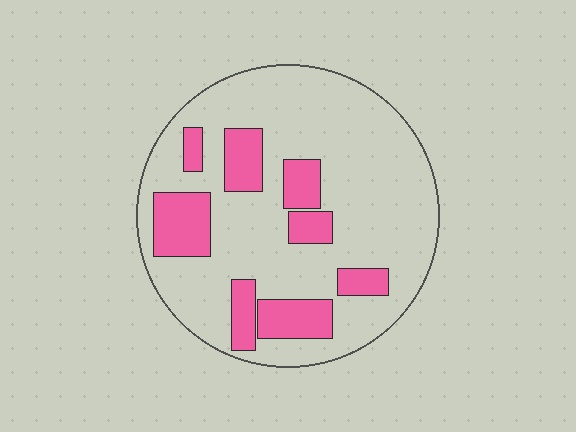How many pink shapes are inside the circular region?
8.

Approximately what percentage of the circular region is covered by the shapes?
Approximately 25%.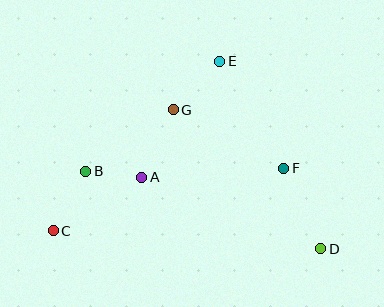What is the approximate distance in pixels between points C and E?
The distance between C and E is approximately 238 pixels.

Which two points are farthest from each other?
Points C and D are farthest from each other.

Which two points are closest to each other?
Points A and B are closest to each other.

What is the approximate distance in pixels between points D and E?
The distance between D and E is approximately 213 pixels.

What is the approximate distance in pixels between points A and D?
The distance between A and D is approximately 193 pixels.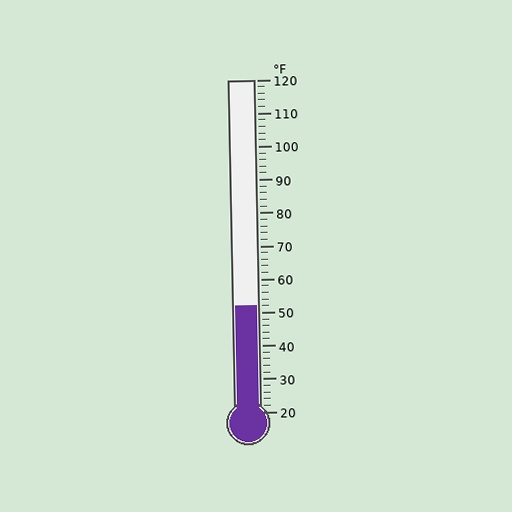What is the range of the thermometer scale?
The thermometer scale ranges from 20°F to 120°F.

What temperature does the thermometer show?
The thermometer shows approximately 52°F.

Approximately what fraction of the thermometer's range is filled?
The thermometer is filled to approximately 30% of its range.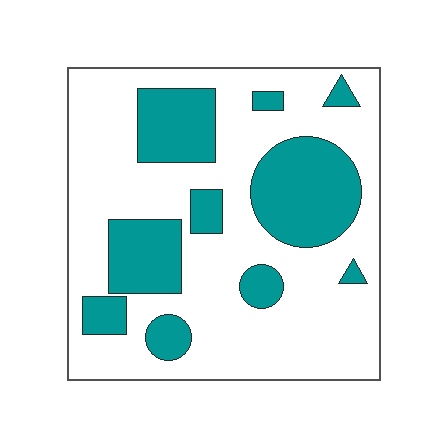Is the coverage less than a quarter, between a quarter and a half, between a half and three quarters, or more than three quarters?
Between a quarter and a half.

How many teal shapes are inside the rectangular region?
10.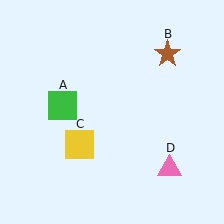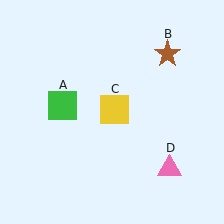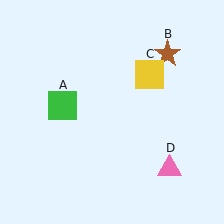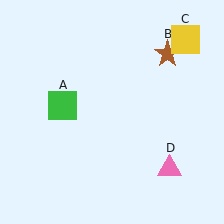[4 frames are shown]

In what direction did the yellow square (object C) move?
The yellow square (object C) moved up and to the right.